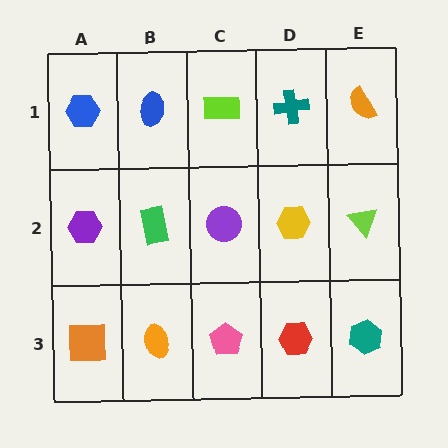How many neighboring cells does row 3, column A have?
2.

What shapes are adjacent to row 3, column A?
A purple hexagon (row 2, column A), an orange ellipse (row 3, column B).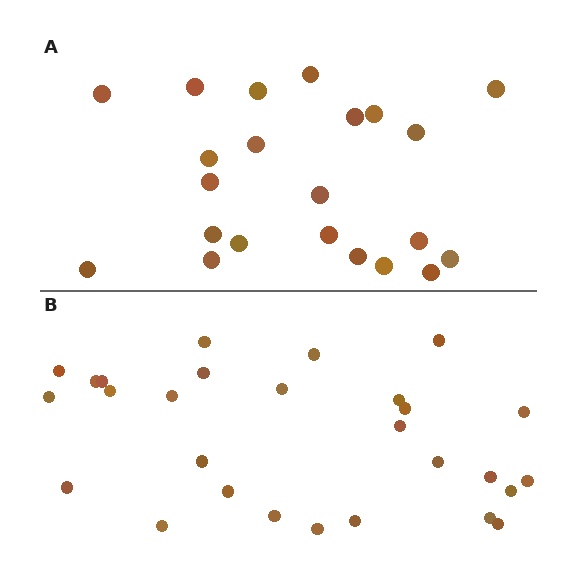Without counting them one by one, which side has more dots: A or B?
Region B (the bottom region) has more dots.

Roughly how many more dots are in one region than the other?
Region B has about 6 more dots than region A.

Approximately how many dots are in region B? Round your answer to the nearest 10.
About 30 dots. (The exact count is 28, which rounds to 30.)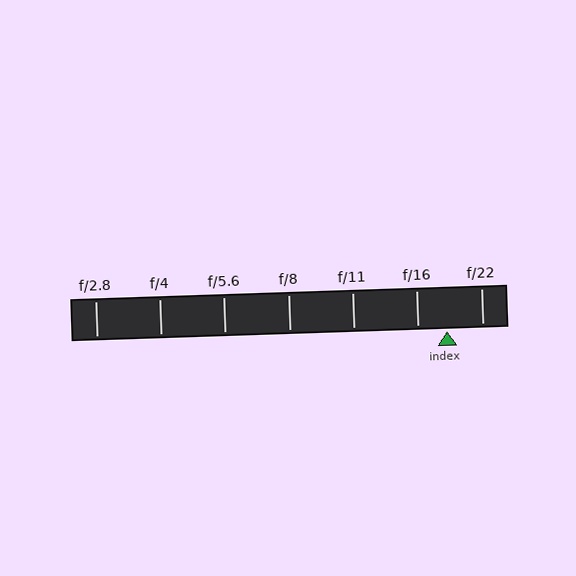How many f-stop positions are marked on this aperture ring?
There are 7 f-stop positions marked.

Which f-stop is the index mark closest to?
The index mark is closest to f/16.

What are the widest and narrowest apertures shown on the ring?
The widest aperture shown is f/2.8 and the narrowest is f/22.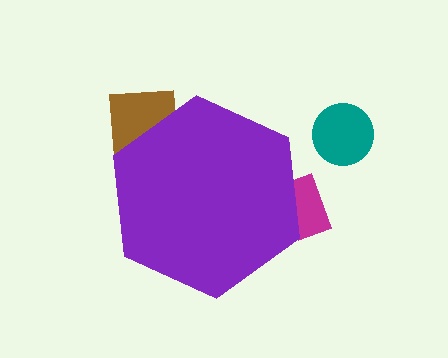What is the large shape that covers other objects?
A purple hexagon.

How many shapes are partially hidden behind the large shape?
2 shapes are partially hidden.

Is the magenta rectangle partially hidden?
Yes, the magenta rectangle is partially hidden behind the purple hexagon.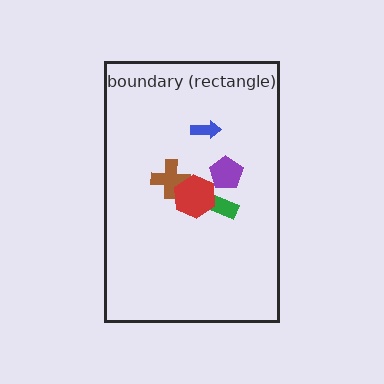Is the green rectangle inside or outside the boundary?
Inside.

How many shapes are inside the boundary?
5 inside, 0 outside.